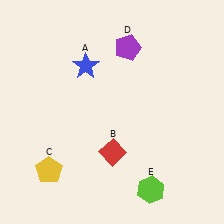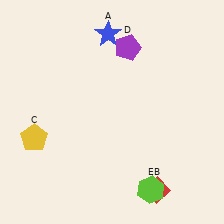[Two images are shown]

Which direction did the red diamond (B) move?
The red diamond (B) moved right.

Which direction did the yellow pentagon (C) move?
The yellow pentagon (C) moved up.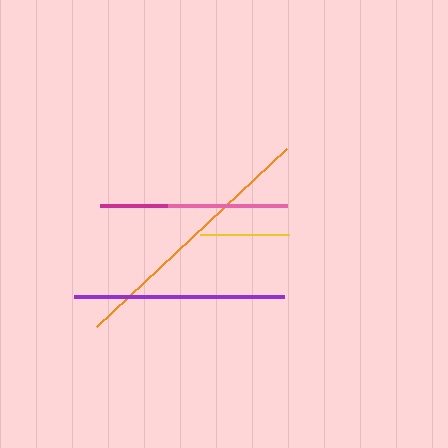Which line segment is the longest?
The orange line is the longest at approximately 260 pixels.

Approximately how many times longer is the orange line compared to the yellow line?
The orange line is approximately 2.9 times the length of the yellow line.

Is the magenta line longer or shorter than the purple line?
The purple line is longer than the magenta line.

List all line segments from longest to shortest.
From longest to shortest: orange, purple, pink, yellow, magenta.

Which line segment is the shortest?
The magenta line is the shortest at approximately 67 pixels.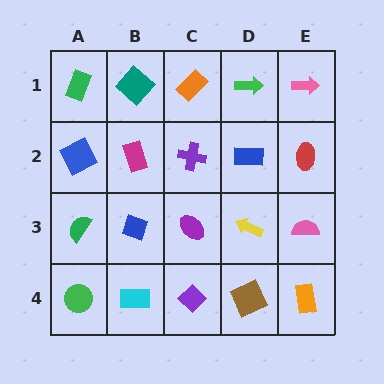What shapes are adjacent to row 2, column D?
A green arrow (row 1, column D), a yellow arrow (row 3, column D), a purple cross (row 2, column C), a red ellipse (row 2, column E).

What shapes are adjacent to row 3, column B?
A magenta rectangle (row 2, column B), a cyan rectangle (row 4, column B), a green semicircle (row 3, column A), a purple ellipse (row 3, column C).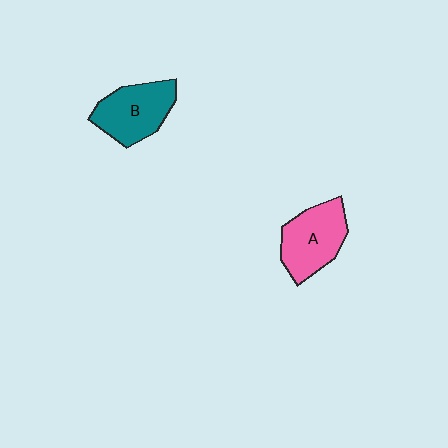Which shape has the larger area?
Shape A (pink).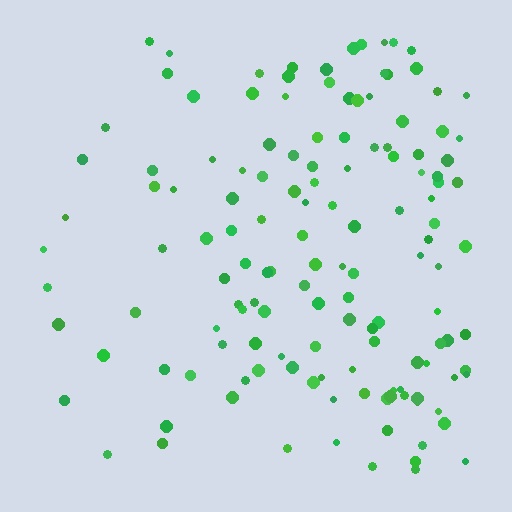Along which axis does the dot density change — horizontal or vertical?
Horizontal.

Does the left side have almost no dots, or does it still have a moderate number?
Still a moderate number, just noticeably fewer than the right.